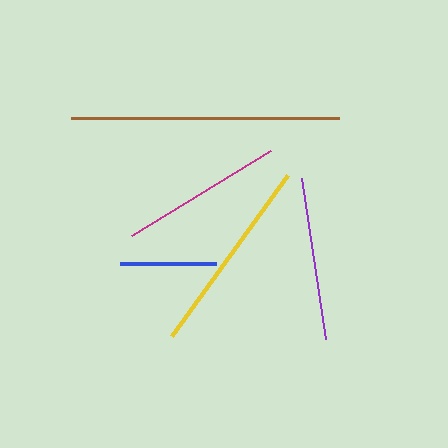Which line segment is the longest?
The brown line is the longest at approximately 268 pixels.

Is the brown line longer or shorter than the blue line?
The brown line is longer than the blue line.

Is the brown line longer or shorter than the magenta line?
The brown line is longer than the magenta line.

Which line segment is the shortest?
The blue line is the shortest at approximately 96 pixels.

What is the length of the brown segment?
The brown segment is approximately 268 pixels long.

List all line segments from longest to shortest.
From longest to shortest: brown, yellow, magenta, purple, blue.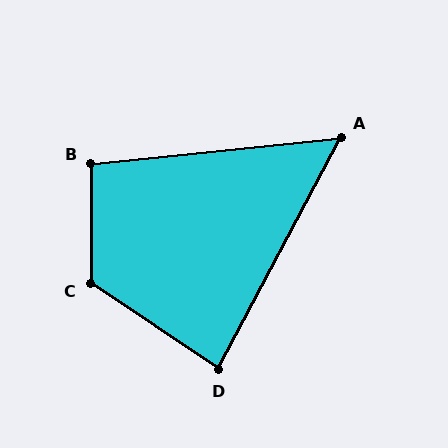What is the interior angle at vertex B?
Approximately 96 degrees (obtuse).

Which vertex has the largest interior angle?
C, at approximately 124 degrees.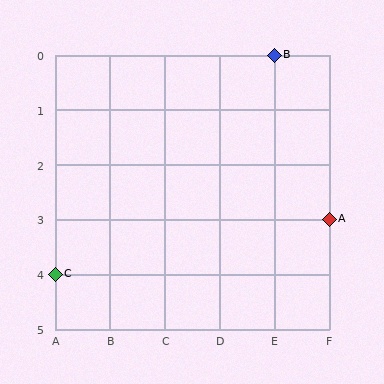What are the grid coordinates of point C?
Point C is at grid coordinates (A, 4).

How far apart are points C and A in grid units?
Points C and A are 5 columns and 1 row apart (about 5.1 grid units diagonally).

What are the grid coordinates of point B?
Point B is at grid coordinates (E, 0).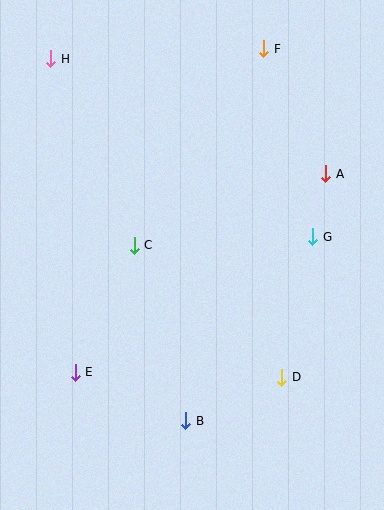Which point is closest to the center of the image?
Point C at (134, 245) is closest to the center.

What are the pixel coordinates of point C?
Point C is at (134, 245).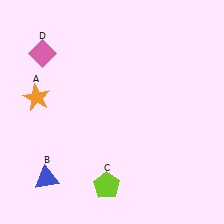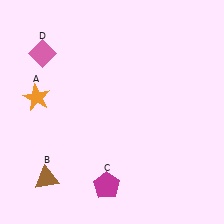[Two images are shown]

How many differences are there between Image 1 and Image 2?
There are 2 differences between the two images.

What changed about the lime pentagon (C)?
In Image 1, C is lime. In Image 2, it changed to magenta.